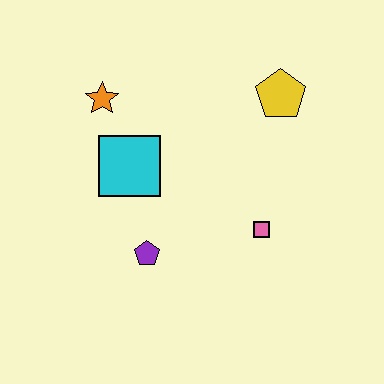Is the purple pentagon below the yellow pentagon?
Yes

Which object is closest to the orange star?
The cyan square is closest to the orange star.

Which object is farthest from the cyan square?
The yellow pentagon is farthest from the cyan square.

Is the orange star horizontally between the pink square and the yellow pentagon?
No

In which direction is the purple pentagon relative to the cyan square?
The purple pentagon is below the cyan square.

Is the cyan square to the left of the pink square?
Yes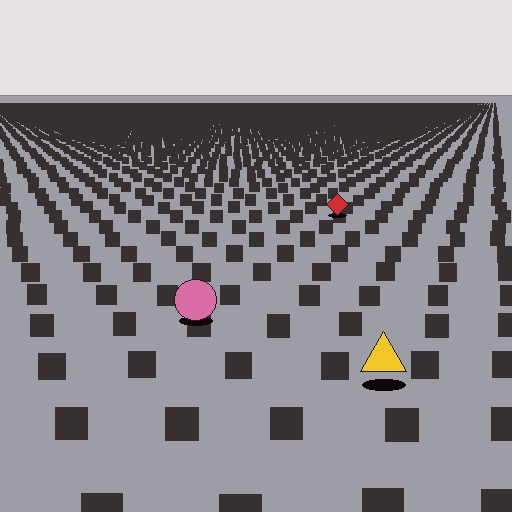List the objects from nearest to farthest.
From nearest to farthest: the yellow triangle, the pink circle, the red diamond.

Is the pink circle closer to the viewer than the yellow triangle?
No. The yellow triangle is closer — you can tell from the texture gradient: the ground texture is coarser near it.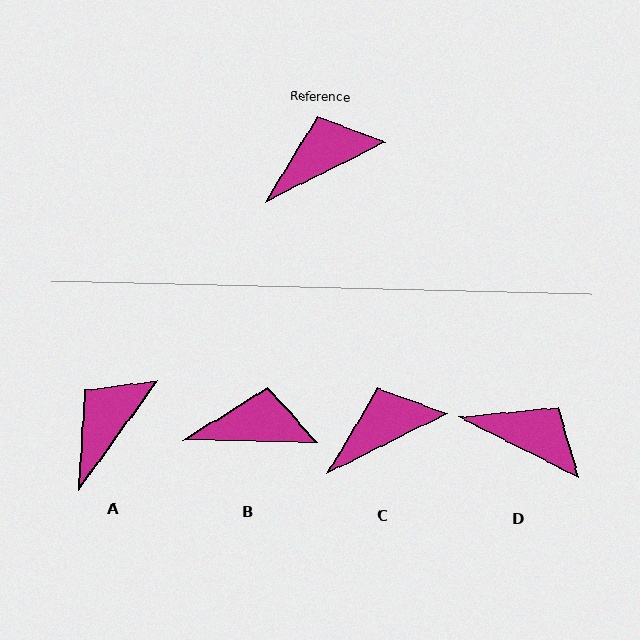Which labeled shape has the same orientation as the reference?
C.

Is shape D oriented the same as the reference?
No, it is off by about 54 degrees.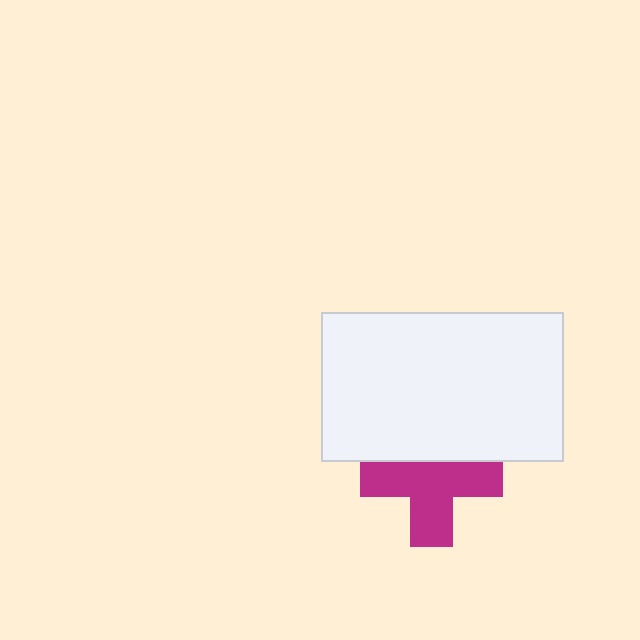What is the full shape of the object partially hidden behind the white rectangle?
The partially hidden object is a magenta cross.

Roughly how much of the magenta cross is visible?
Most of it is visible (roughly 69%).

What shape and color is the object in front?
The object in front is a white rectangle.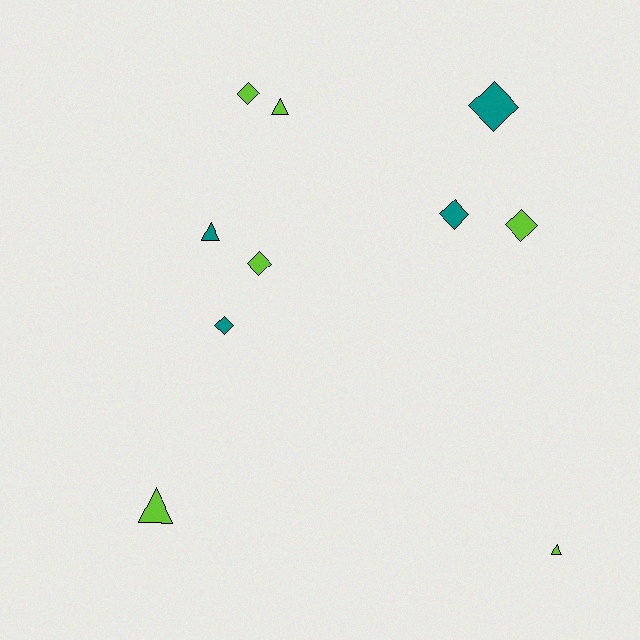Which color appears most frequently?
Lime, with 6 objects.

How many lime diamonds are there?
There are 3 lime diamonds.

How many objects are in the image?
There are 10 objects.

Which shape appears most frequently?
Diamond, with 6 objects.